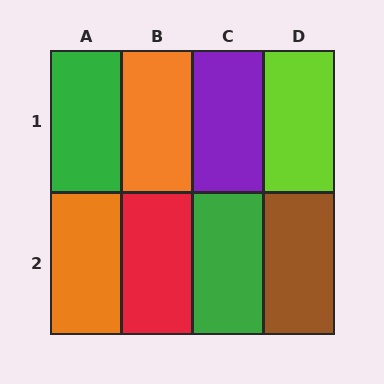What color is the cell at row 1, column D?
Lime.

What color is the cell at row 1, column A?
Green.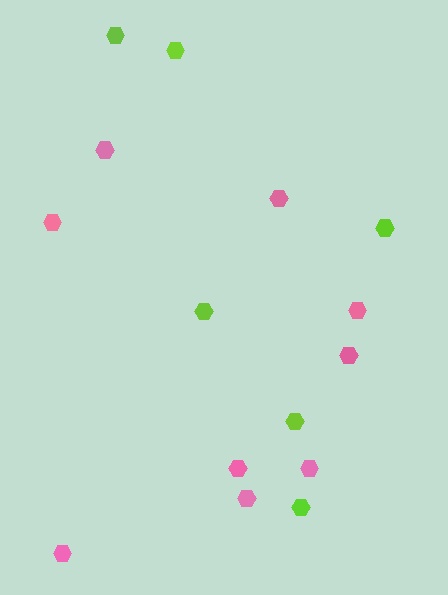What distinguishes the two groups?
There are 2 groups: one group of pink hexagons (9) and one group of lime hexagons (6).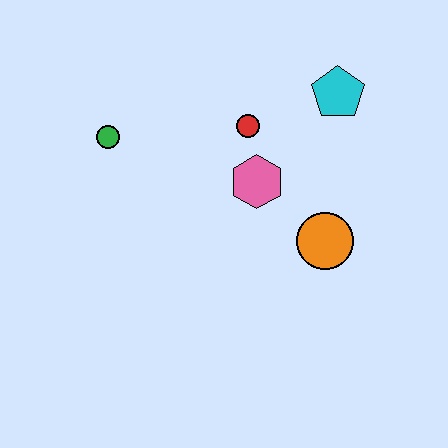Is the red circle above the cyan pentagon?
No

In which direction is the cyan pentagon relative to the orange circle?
The cyan pentagon is above the orange circle.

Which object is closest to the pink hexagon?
The red circle is closest to the pink hexagon.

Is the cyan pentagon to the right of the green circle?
Yes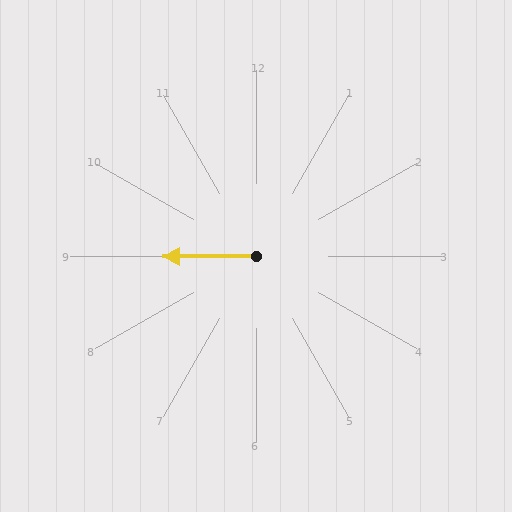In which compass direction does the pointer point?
West.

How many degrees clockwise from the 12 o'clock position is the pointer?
Approximately 270 degrees.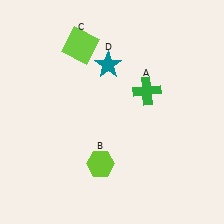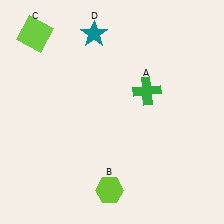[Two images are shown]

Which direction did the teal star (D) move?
The teal star (D) moved up.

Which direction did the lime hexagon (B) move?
The lime hexagon (B) moved down.